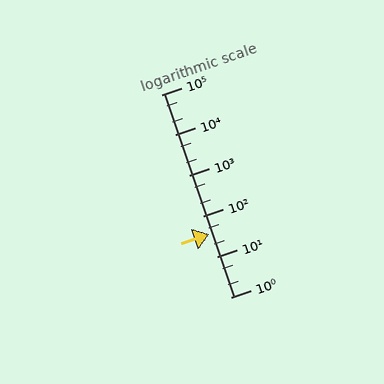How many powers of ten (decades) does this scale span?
The scale spans 5 decades, from 1 to 100000.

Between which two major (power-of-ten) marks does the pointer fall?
The pointer is between 10 and 100.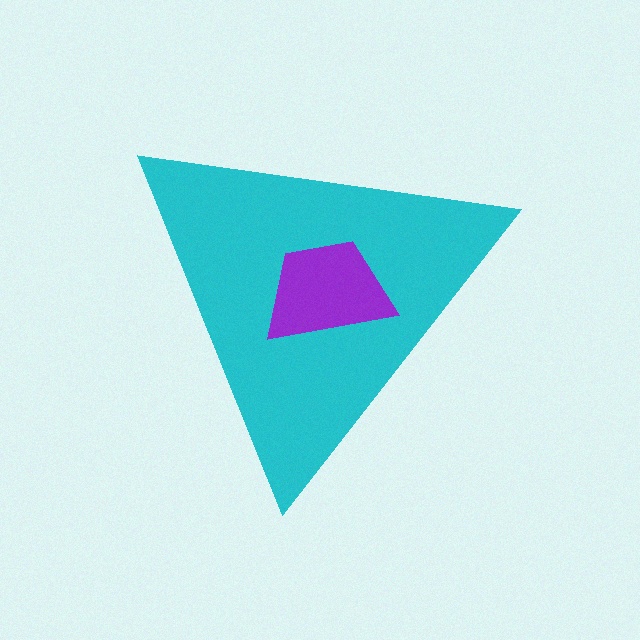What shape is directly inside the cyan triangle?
The purple trapezoid.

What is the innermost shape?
The purple trapezoid.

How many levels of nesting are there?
2.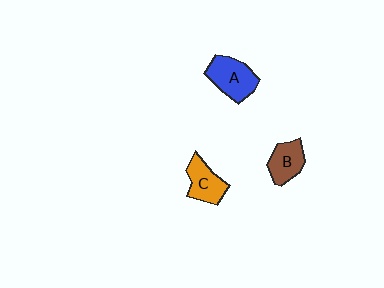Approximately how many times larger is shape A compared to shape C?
Approximately 1.3 times.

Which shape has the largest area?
Shape A (blue).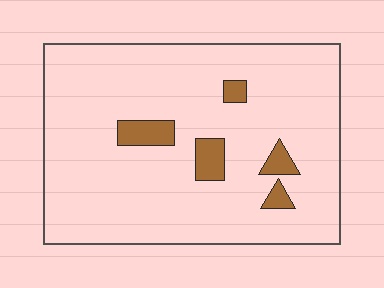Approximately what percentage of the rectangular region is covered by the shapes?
Approximately 10%.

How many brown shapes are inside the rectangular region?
5.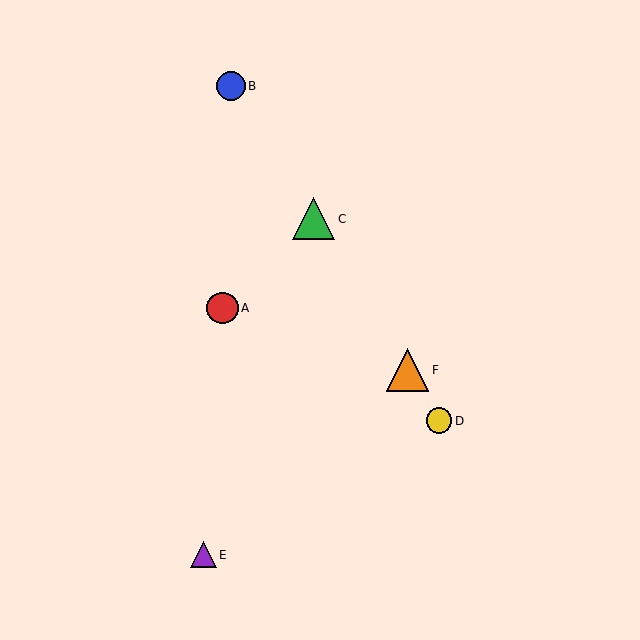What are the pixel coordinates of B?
Object B is at (231, 86).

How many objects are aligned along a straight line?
4 objects (B, C, D, F) are aligned along a straight line.